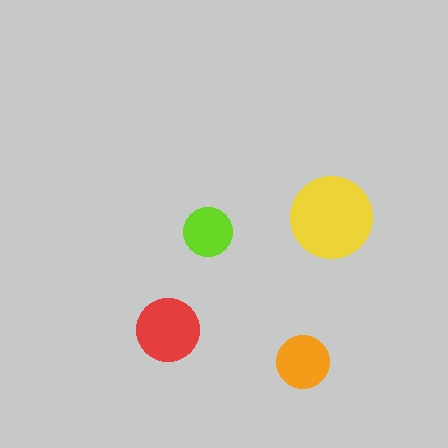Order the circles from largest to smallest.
the yellow one, the red one, the orange one, the lime one.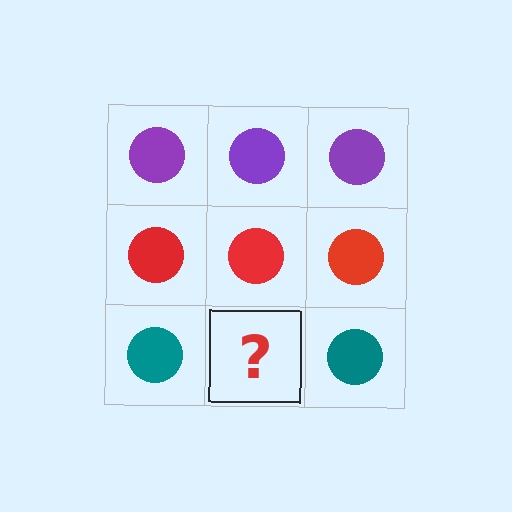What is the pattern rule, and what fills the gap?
The rule is that each row has a consistent color. The gap should be filled with a teal circle.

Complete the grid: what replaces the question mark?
The question mark should be replaced with a teal circle.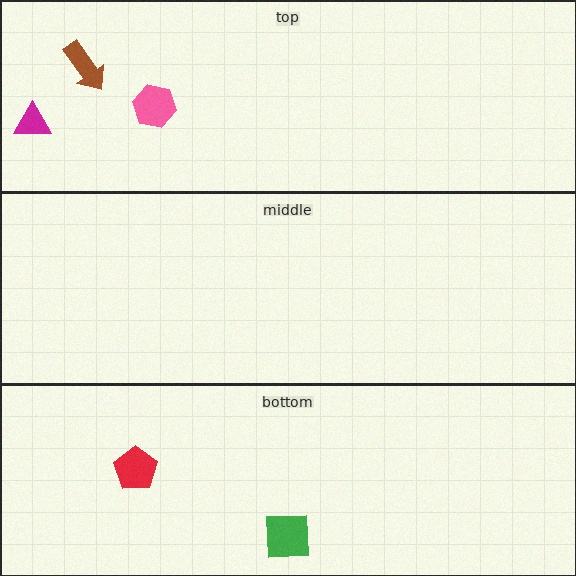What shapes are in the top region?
The brown arrow, the magenta triangle, the pink hexagon.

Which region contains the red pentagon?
The bottom region.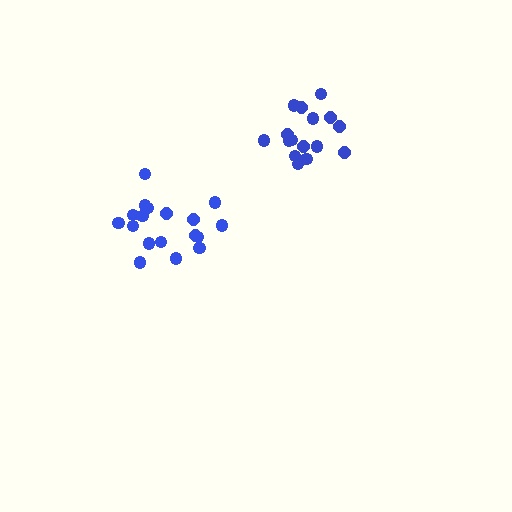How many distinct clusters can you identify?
There are 2 distinct clusters.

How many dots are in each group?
Group 1: 18 dots, Group 2: 16 dots (34 total).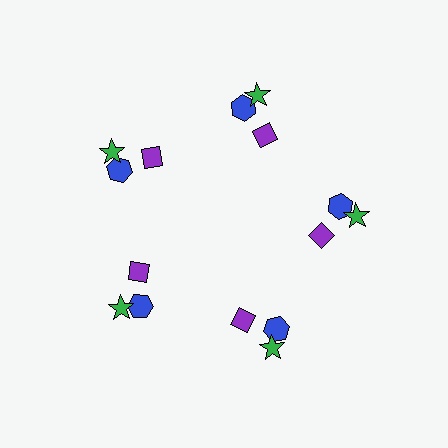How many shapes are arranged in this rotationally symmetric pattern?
There are 15 shapes, arranged in 5 groups of 3.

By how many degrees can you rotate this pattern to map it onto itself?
The pattern maps onto itself every 72 degrees of rotation.